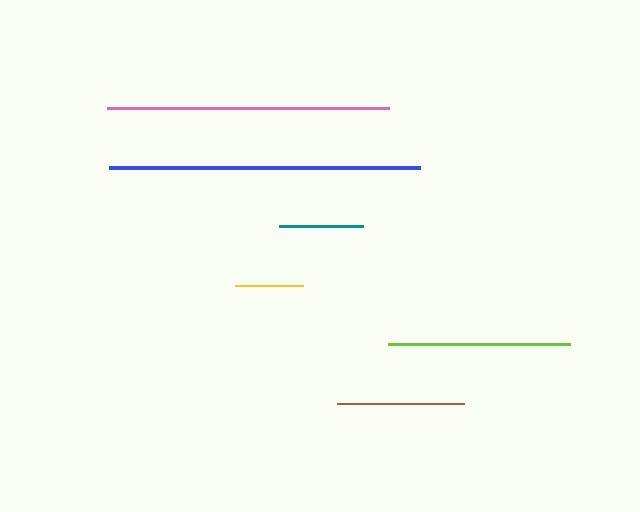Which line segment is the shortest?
The yellow line is the shortest at approximately 68 pixels.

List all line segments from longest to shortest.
From longest to shortest: blue, pink, lime, brown, teal, yellow.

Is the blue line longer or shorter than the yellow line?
The blue line is longer than the yellow line.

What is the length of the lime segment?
The lime segment is approximately 182 pixels long.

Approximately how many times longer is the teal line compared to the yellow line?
The teal line is approximately 1.2 times the length of the yellow line.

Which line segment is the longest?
The blue line is the longest at approximately 311 pixels.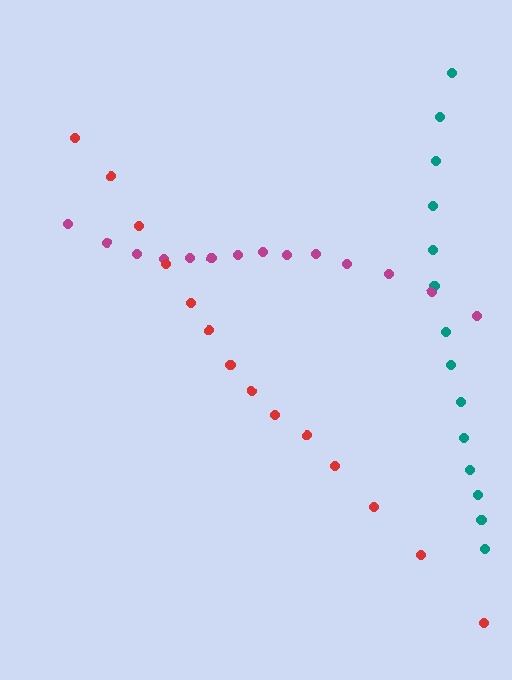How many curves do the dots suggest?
There are 3 distinct paths.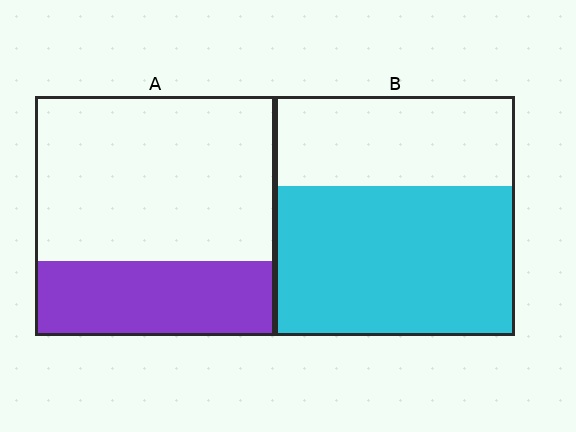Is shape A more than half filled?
No.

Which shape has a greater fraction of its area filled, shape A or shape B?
Shape B.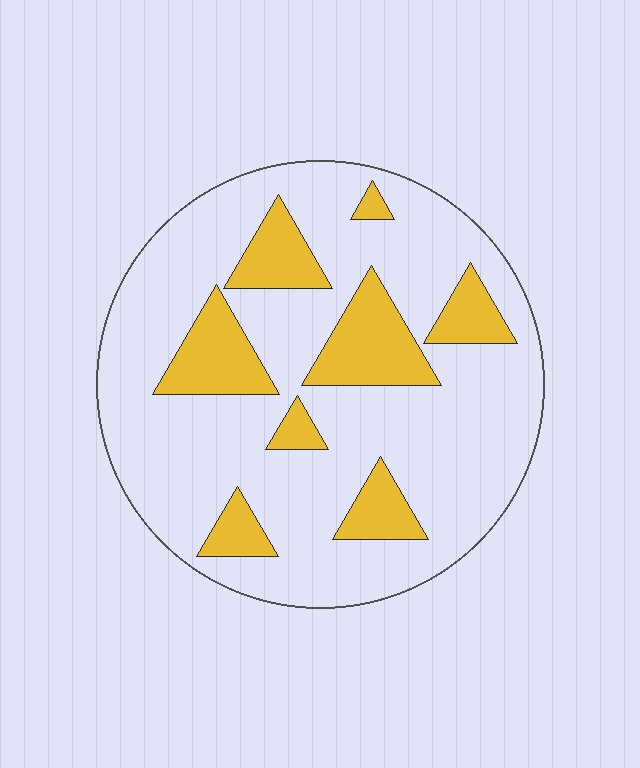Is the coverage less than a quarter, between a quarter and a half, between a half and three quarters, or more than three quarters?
Less than a quarter.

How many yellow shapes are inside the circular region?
8.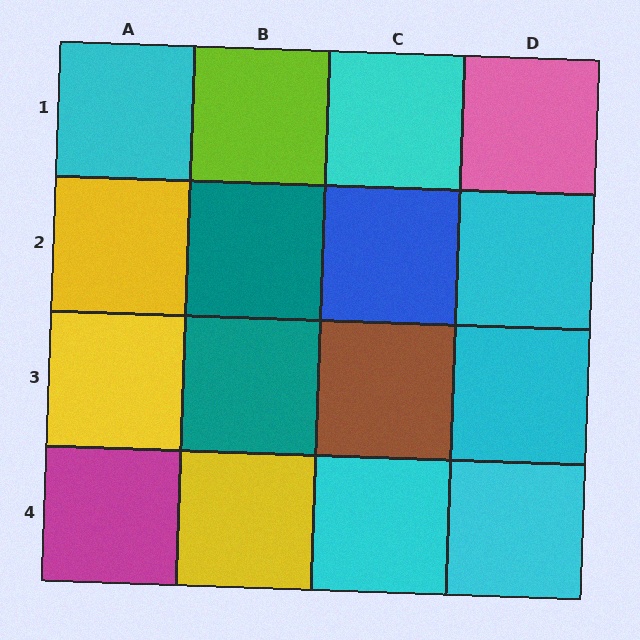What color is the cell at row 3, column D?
Cyan.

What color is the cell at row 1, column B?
Lime.